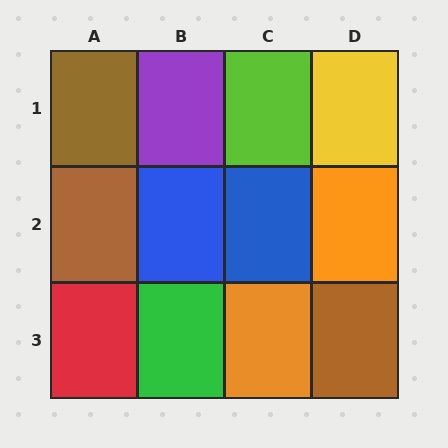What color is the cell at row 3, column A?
Red.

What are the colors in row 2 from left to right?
Brown, blue, blue, orange.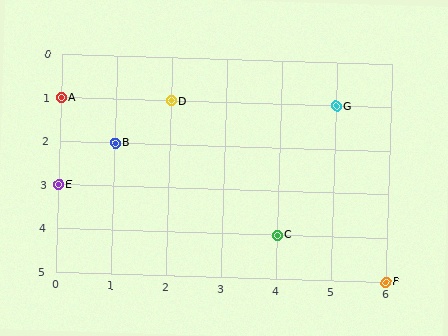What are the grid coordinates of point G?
Point G is at grid coordinates (5, 1).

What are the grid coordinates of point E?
Point E is at grid coordinates (0, 3).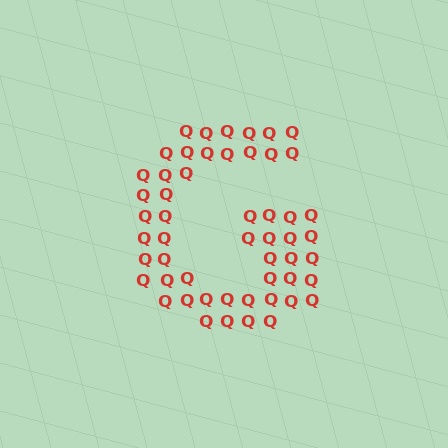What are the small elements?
The small elements are letter Q's.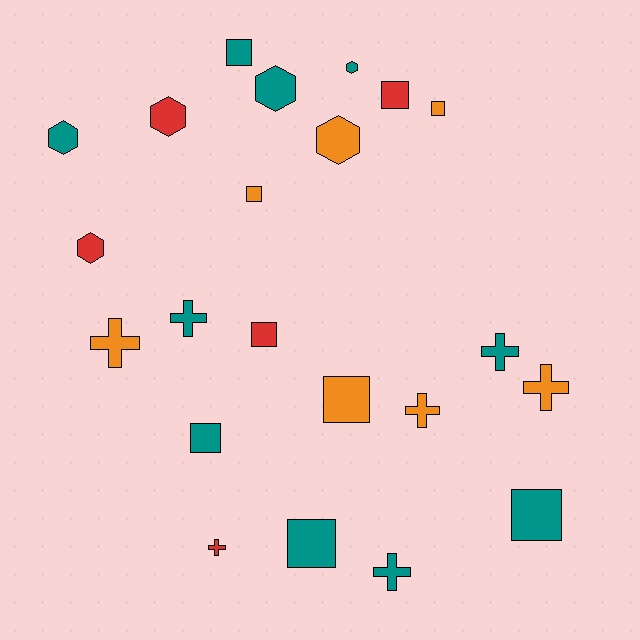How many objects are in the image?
There are 22 objects.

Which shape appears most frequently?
Square, with 9 objects.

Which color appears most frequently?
Teal, with 10 objects.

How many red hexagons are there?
There are 2 red hexagons.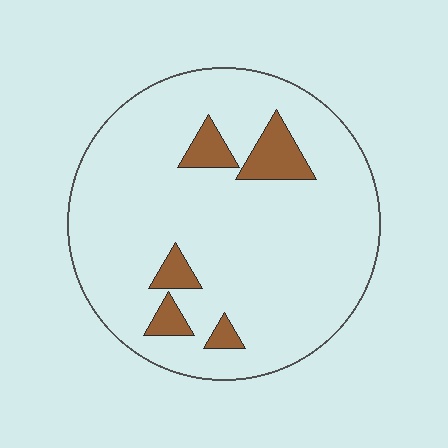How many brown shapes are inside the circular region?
5.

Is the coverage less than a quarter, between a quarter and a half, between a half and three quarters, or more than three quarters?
Less than a quarter.